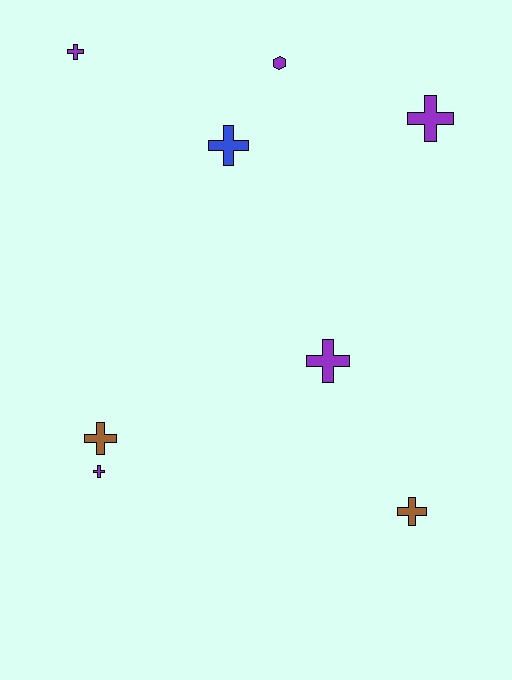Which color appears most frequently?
Purple, with 5 objects.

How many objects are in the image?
There are 8 objects.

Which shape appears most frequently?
Cross, with 7 objects.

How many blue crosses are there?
There is 1 blue cross.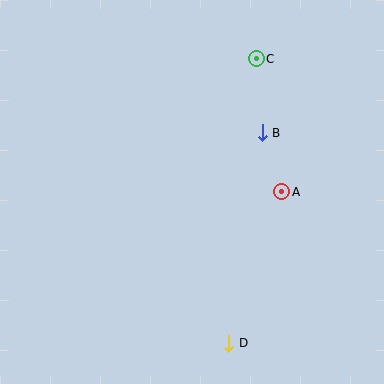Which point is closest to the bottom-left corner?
Point D is closest to the bottom-left corner.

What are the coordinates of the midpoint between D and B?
The midpoint between D and B is at (246, 238).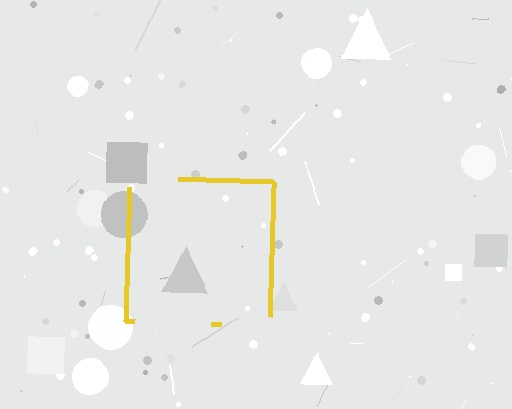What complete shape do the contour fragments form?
The contour fragments form a square.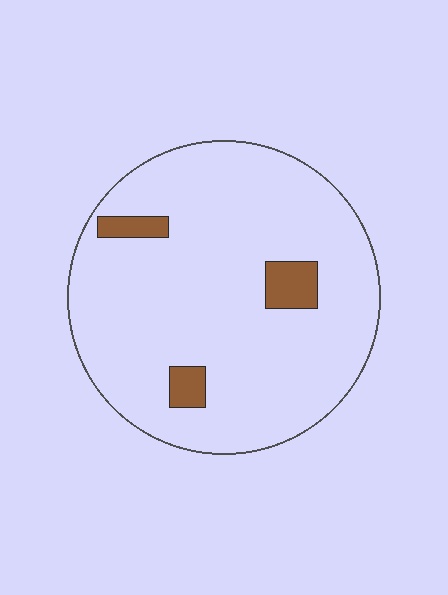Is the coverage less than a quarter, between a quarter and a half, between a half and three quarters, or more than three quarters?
Less than a quarter.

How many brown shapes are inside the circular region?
3.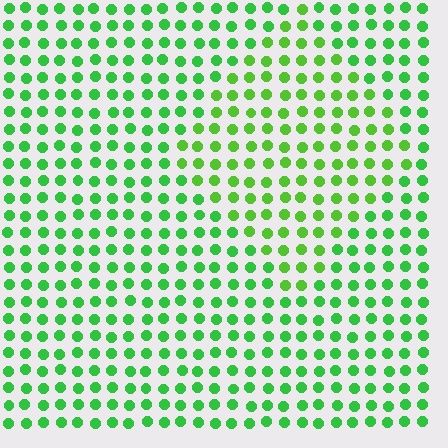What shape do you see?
I see a diamond.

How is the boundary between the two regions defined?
The boundary is defined purely by a slight shift in hue (about 22 degrees). Spacing, size, and orientation are identical on both sides.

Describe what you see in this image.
The image is filled with small green elements in a uniform arrangement. A diamond-shaped region is visible where the elements are tinted to a slightly different hue, forming a subtle color boundary.